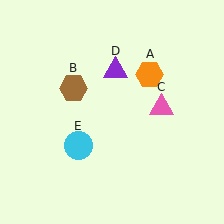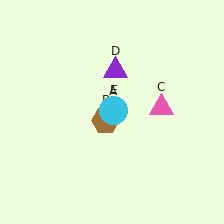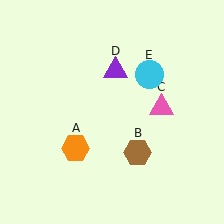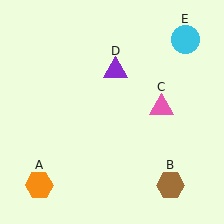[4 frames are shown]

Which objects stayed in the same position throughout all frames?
Pink triangle (object C) and purple triangle (object D) remained stationary.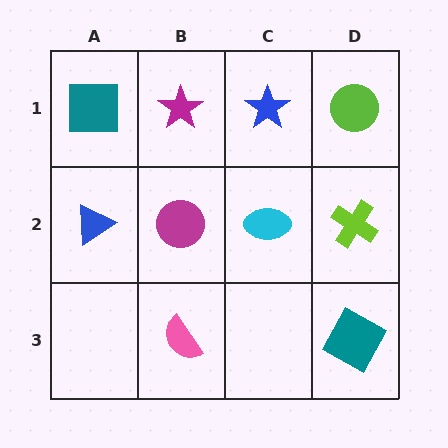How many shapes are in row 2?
4 shapes.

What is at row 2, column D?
A lime cross.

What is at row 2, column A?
A blue triangle.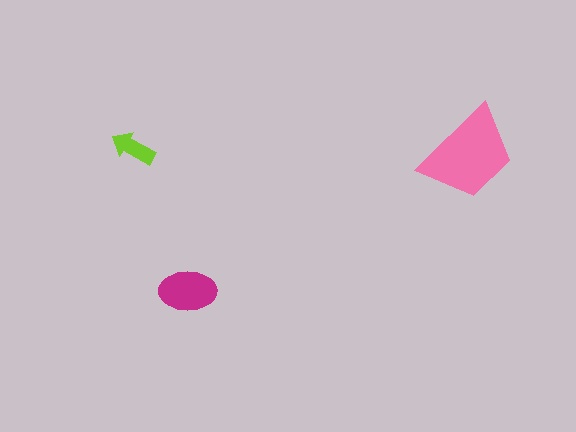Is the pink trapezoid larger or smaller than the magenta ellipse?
Larger.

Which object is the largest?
The pink trapezoid.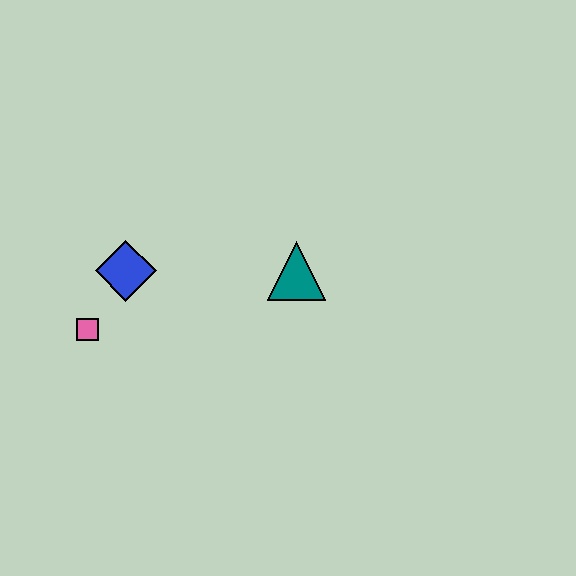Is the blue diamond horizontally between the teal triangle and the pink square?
Yes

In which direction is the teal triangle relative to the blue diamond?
The teal triangle is to the right of the blue diamond.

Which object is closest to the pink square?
The blue diamond is closest to the pink square.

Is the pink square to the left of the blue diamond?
Yes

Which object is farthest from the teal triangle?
The pink square is farthest from the teal triangle.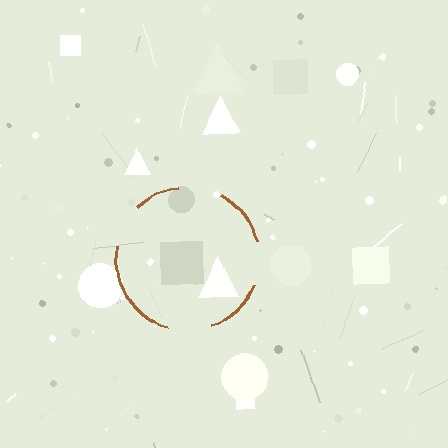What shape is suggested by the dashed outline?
The dashed outline suggests a circle.